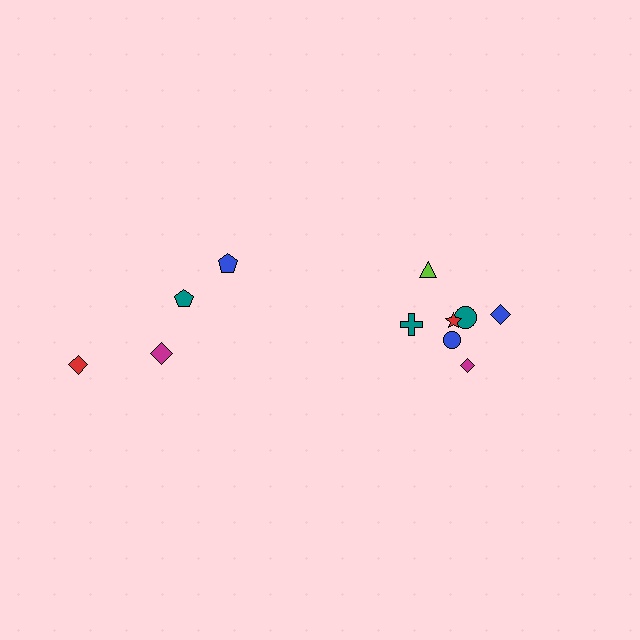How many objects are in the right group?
There are 7 objects.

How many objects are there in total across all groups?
There are 11 objects.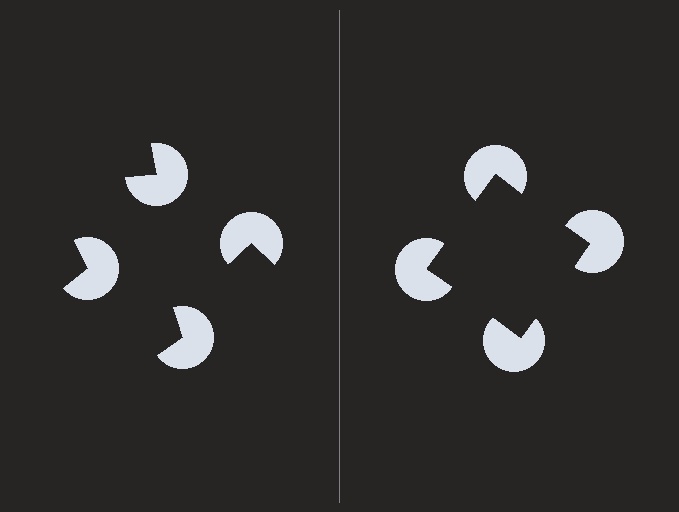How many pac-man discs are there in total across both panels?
8 — 4 on each side.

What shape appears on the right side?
An illusory square.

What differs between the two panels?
The pac-man discs are positioned identically on both sides; only the wedge orientations differ. On the right they align to a square; on the left they are misaligned.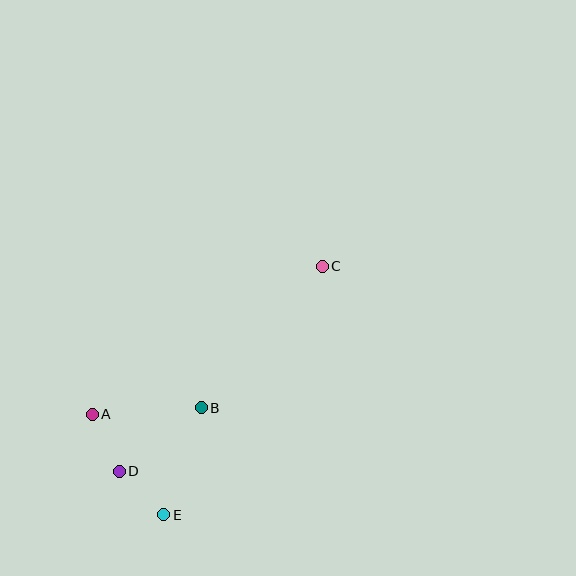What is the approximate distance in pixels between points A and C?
The distance between A and C is approximately 274 pixels.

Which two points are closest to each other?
Points D and E are closest to each other.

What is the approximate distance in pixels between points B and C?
The distance between B and C is approximately 186 pixels.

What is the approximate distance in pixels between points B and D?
The distance between B and D is approximately 104 pixels.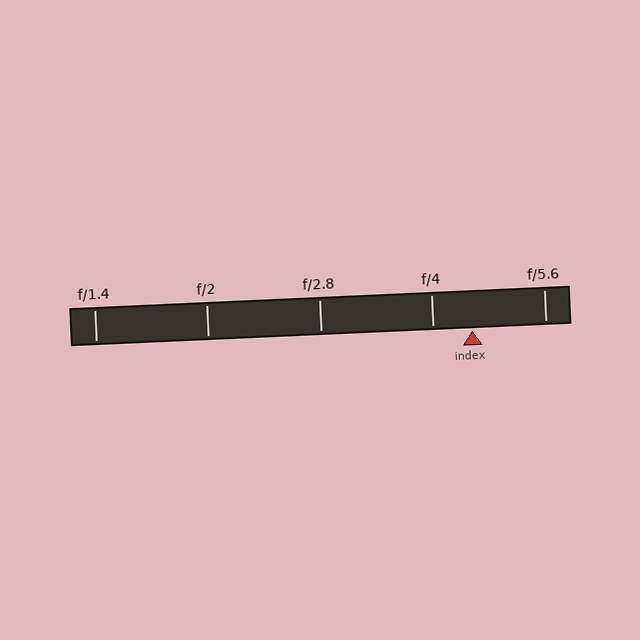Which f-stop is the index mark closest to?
The index mark is closest to f/4.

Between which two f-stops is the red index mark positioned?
The index mark is between f/4 and f/5.6.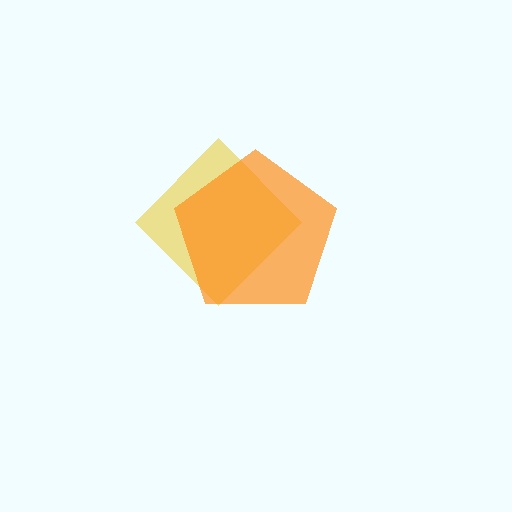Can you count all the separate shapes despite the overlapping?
Yes, there are 2 separate shapes.